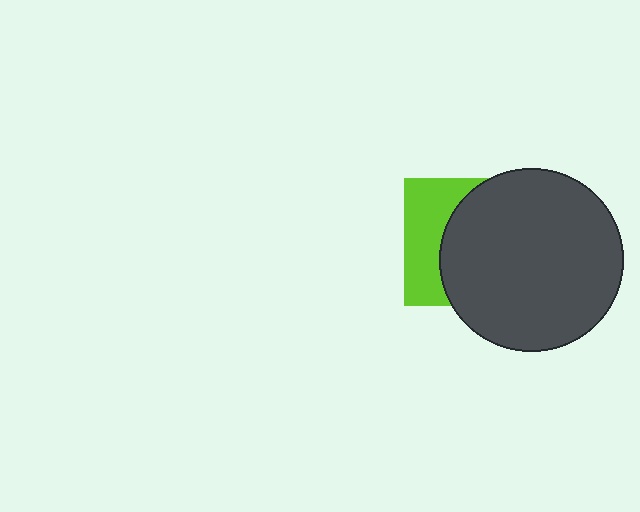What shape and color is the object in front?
The object in front is a dark gray circle.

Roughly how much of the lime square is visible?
A small part of it is visible (roughly 36%).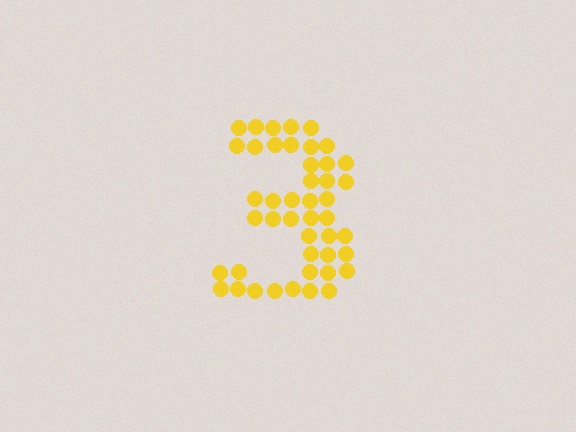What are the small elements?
The small elements are circles.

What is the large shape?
The large shape is the digit 3.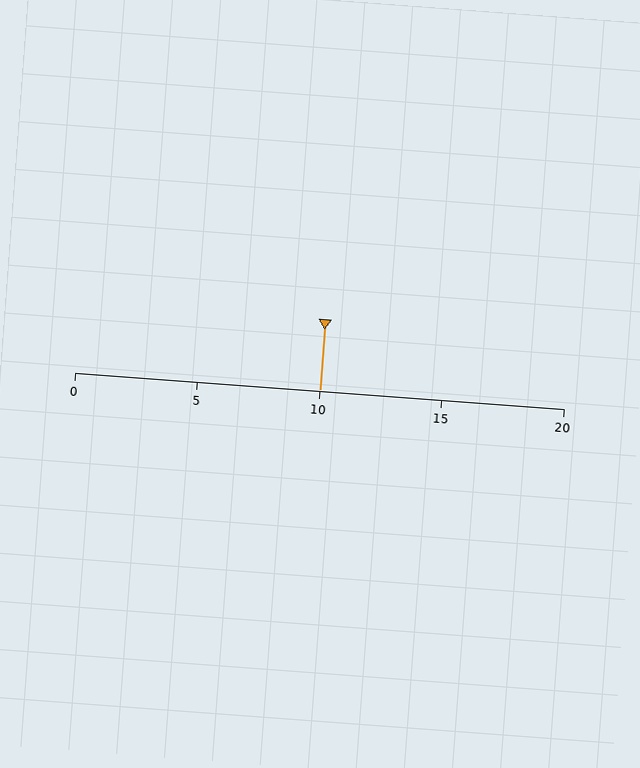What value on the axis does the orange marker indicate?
The marker indicates approximately 10.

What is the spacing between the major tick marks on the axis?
The major ticks are spaced 5 apart.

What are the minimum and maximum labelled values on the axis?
The axis runs from 0 to 20.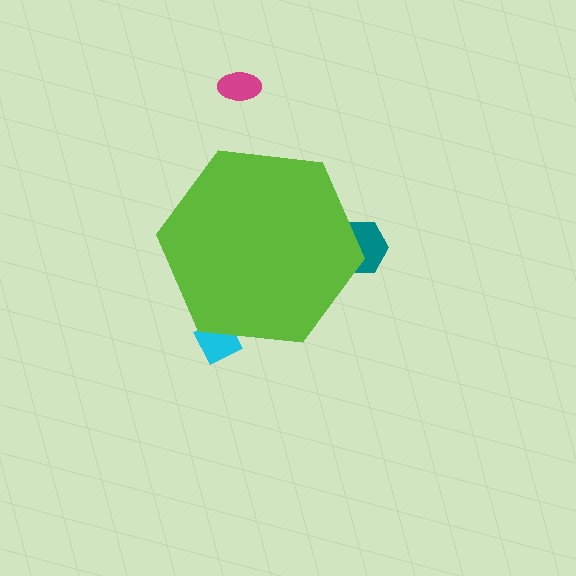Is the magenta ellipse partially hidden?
No, the magenta ellipse is fully visible.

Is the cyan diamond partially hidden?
Yes, the cyan diamond is partially hidden behind the lime hexagon.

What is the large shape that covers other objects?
A lime hexagon.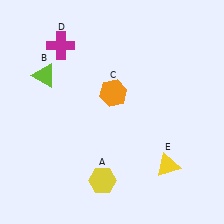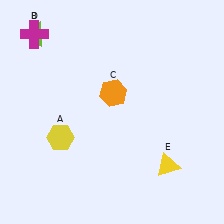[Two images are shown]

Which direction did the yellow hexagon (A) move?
The yellow hexagon (A) moved up.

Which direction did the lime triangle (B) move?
The lime triangle (B) moved up.